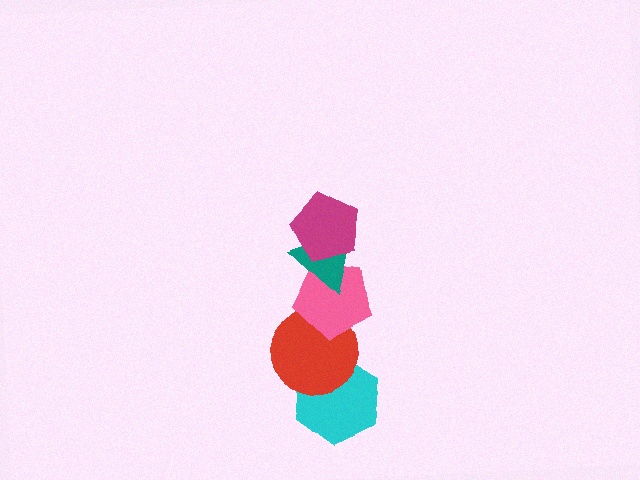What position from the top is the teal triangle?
The teal triangle is 2nd from the top.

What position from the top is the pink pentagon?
The pink pentagon is 3rd from the top.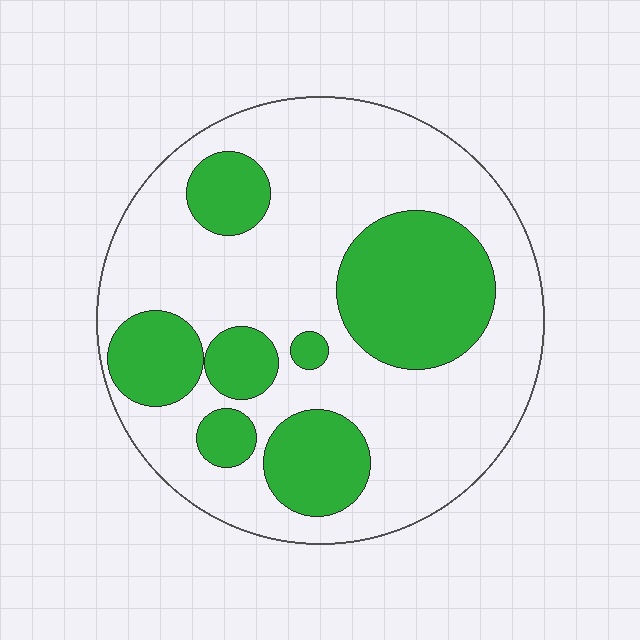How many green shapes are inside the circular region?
7.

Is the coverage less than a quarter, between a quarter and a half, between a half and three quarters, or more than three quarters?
Between a quarter and a half.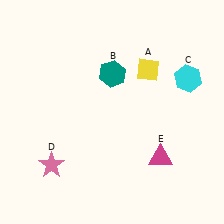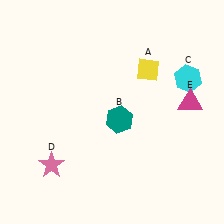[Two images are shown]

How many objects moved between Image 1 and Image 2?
2 objects moved between the two images.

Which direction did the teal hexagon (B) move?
The teal hexagon (B) moved down.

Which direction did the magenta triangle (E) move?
The magenta triangle (E) moved up.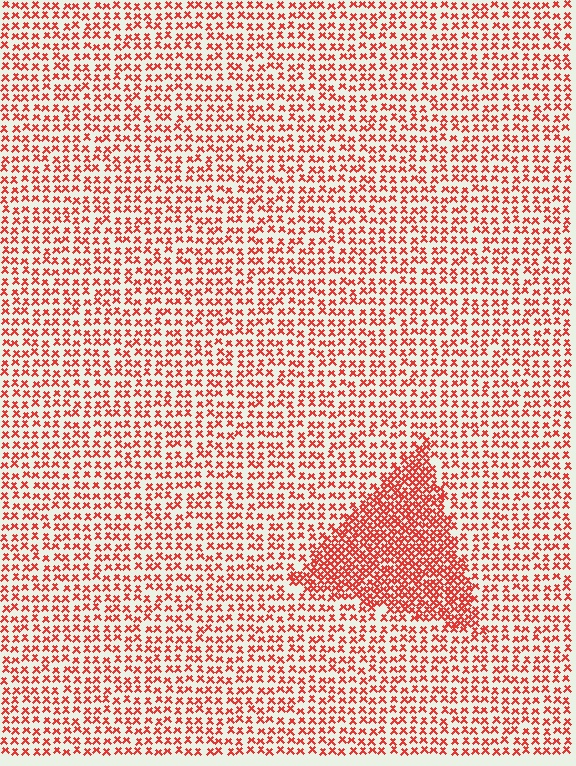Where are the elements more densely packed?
The elements are more densely packed inside the triangle boundary.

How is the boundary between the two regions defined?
The boundary is defined by a change in element density (approximately 2.1x ratio). All elements are the same color, size, and shape.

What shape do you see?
I see a triangle.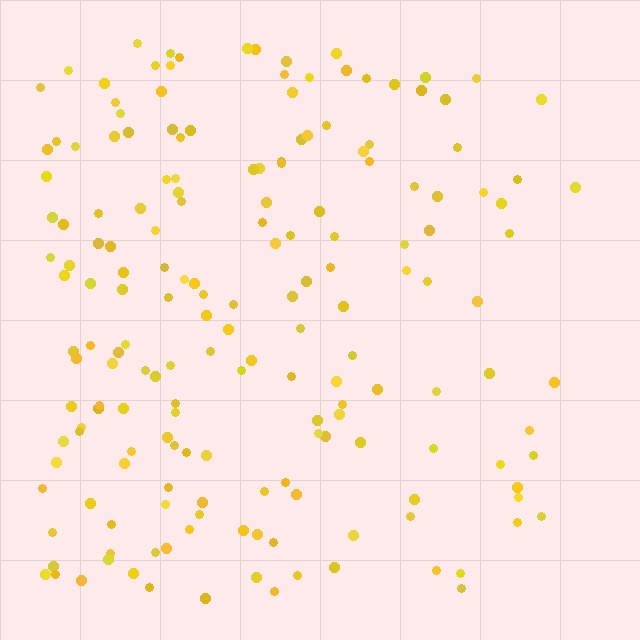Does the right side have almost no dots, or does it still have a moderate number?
Still a moderate number, just noticeably fewer than the left.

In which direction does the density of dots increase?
From right to left, with the left side densest.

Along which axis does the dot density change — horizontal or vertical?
Horizontal.